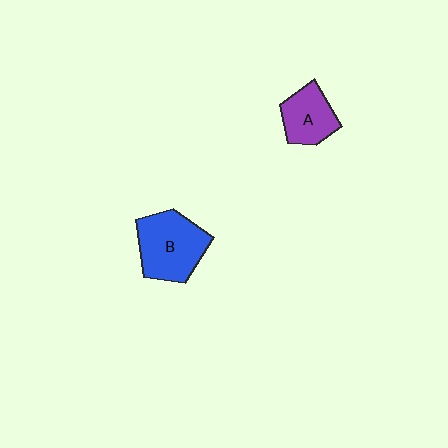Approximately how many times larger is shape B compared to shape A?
Approximately 1.5 times.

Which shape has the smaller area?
Shape A (purple).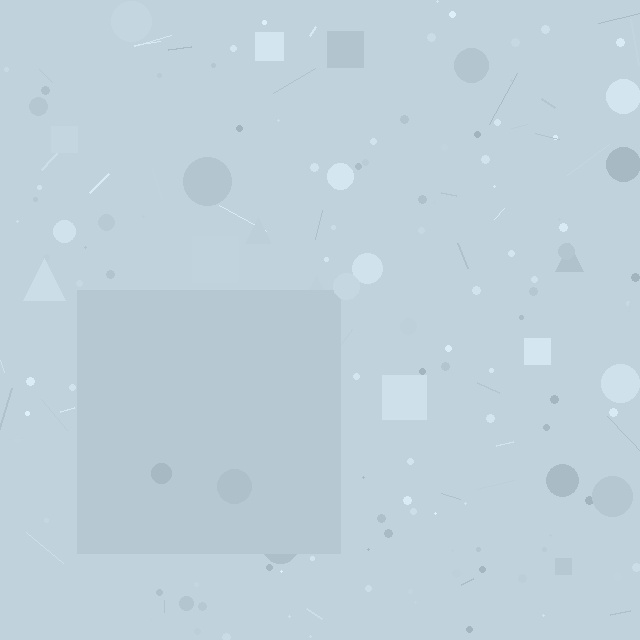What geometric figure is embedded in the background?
A square is embedded in the background.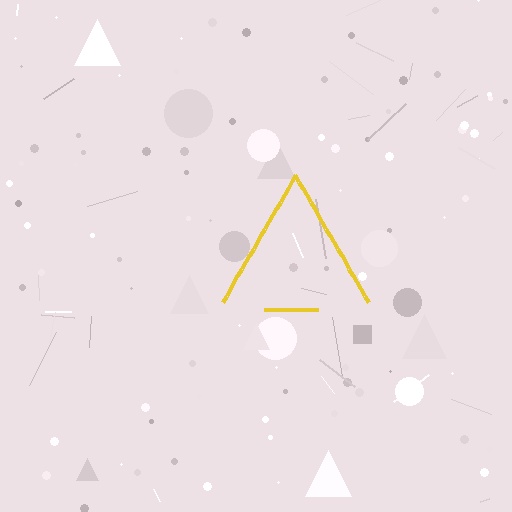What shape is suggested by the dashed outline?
The dashed outline suggests a triangle.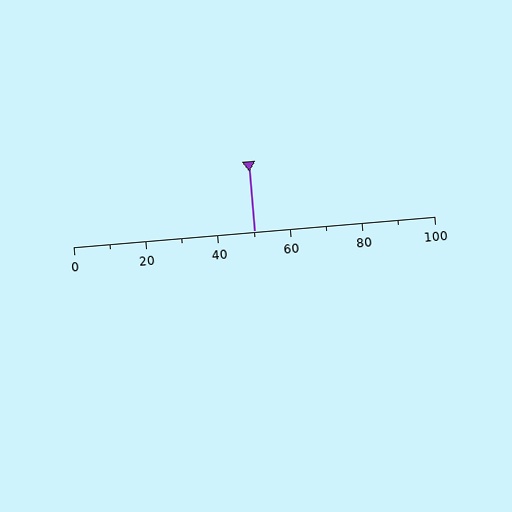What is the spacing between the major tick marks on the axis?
The major ticks are spaced 20 apart.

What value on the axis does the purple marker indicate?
The marker indicates approximately 50.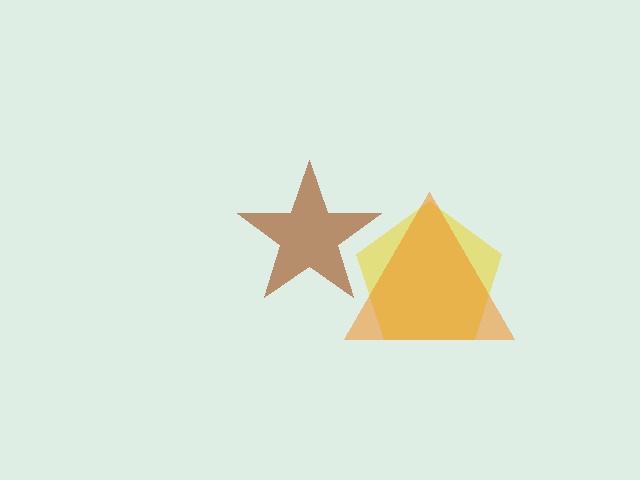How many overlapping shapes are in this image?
There are 3 overlapping shapes in the image.